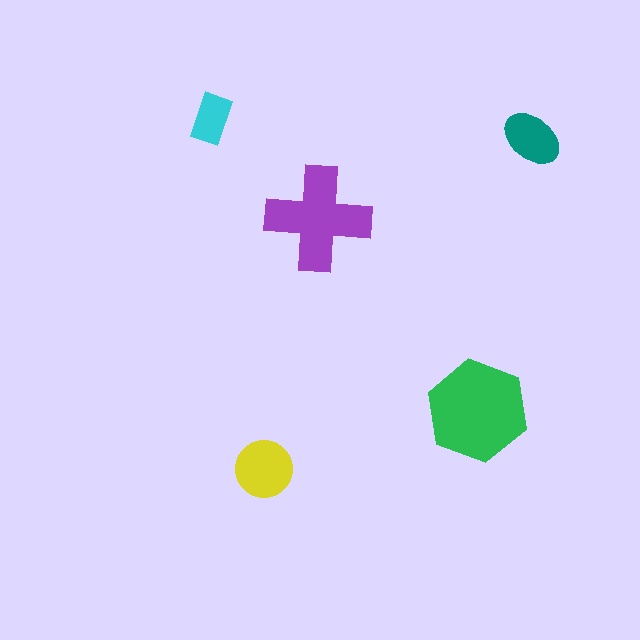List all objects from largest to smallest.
The green hexagon, the purple cross, the yellow circle, the teal ellipse, the cyan rectangle.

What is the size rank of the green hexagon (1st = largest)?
1st.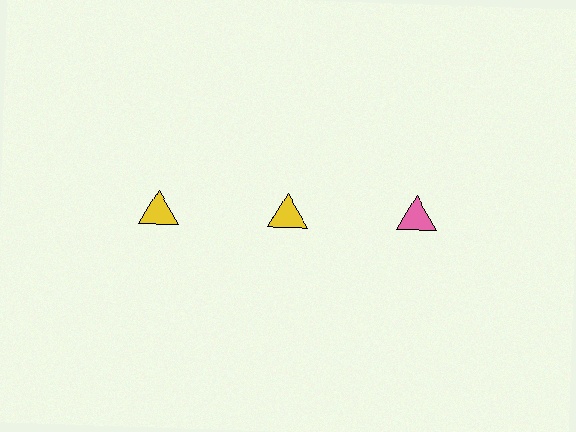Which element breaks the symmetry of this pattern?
The pink triangle in the top row, center column breaks the symmetry. All other shapes are yellow triangles.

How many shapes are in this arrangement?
There are 3 shapes arranged in a grid pattern.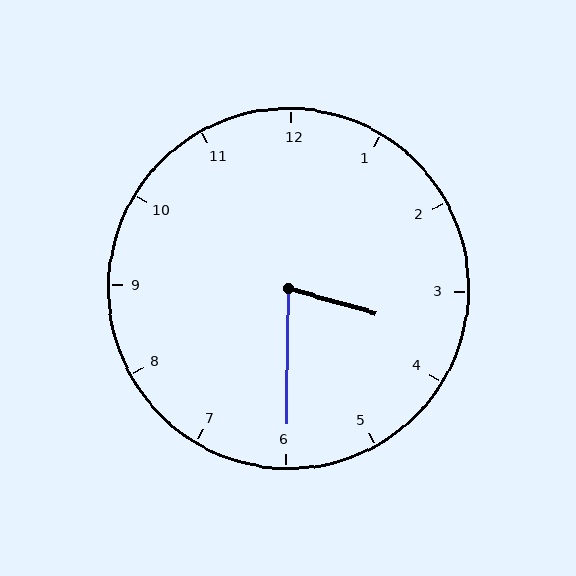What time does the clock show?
3:30.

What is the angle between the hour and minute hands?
Approximately 75 degrees.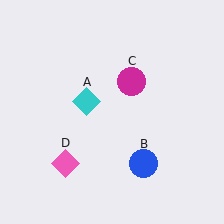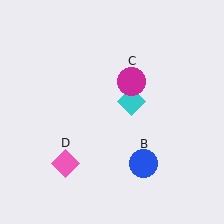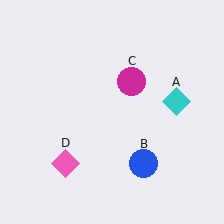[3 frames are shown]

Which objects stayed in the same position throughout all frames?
Blue circle (object B) and magenta circle (object C) and pink diamond (object D) remained stationary.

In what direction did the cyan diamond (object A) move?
The cyan diamond (object A) moved right.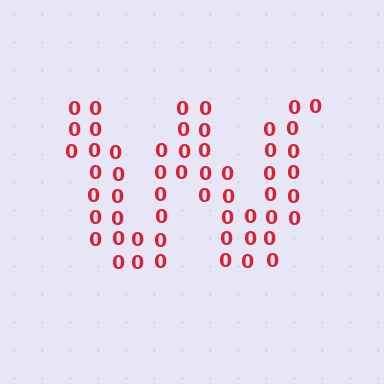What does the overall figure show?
The overall figure shows the letter W.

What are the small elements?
The small elements are digit 0's.